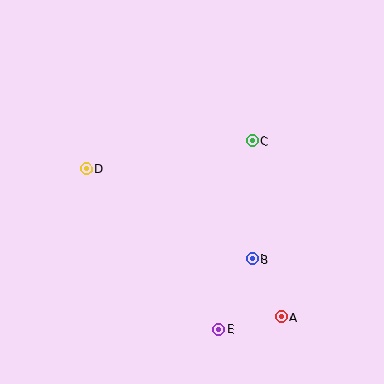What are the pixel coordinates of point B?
Point B is at (252, 259).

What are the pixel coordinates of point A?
Point A is at (281, 317).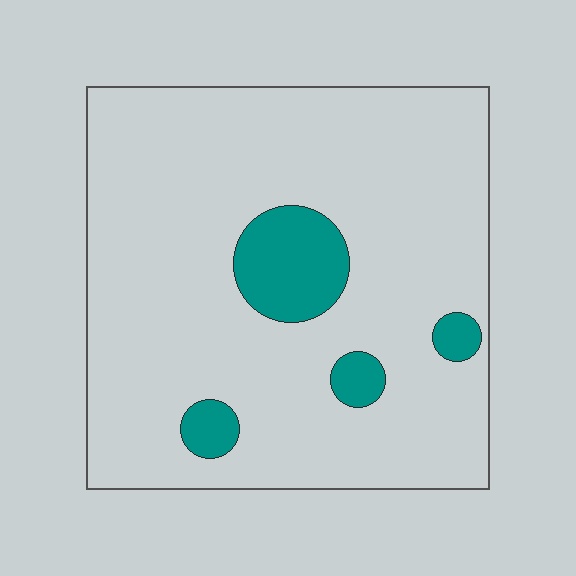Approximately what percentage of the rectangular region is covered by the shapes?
Approximately 10%.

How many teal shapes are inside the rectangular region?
4.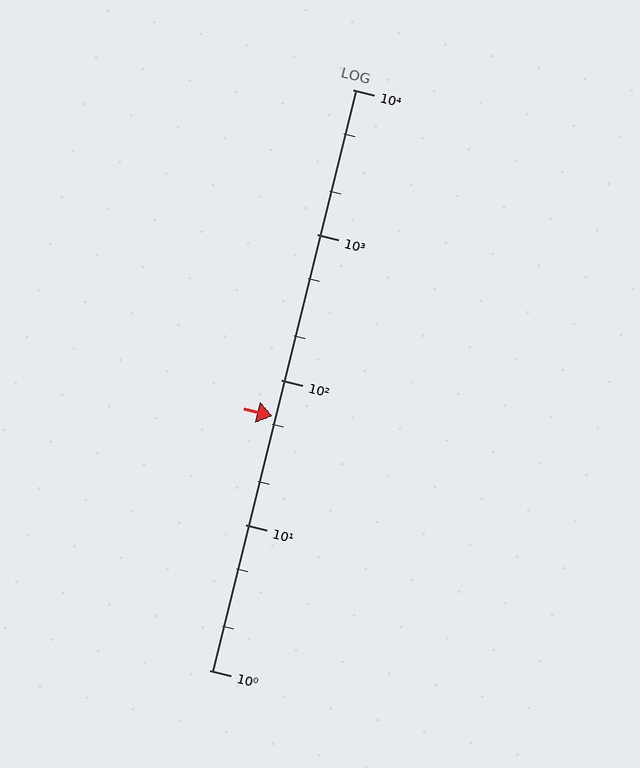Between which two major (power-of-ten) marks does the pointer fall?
The pointer is between 10 and 100.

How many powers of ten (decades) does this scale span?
The scale spans 4 decades, from 1 to 10000.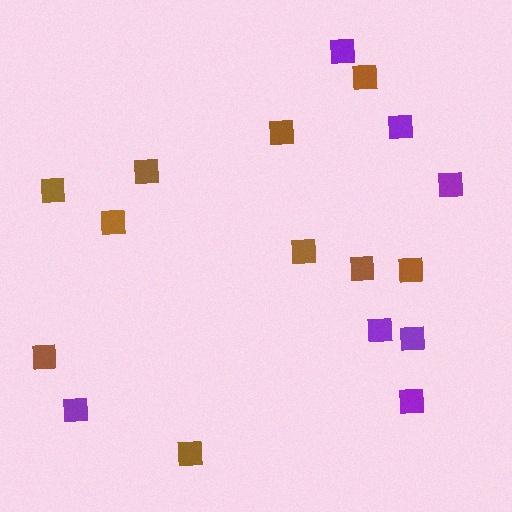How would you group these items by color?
There are 2 groups: one group of brown squares (10) and one group of purple squares (7).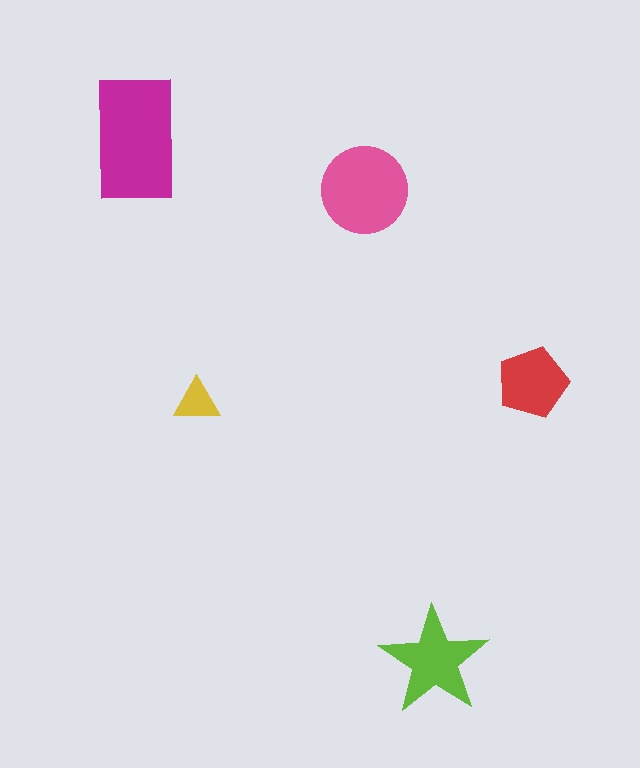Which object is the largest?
The magenta rectangle.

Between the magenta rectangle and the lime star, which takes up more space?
The magenta rectangle.